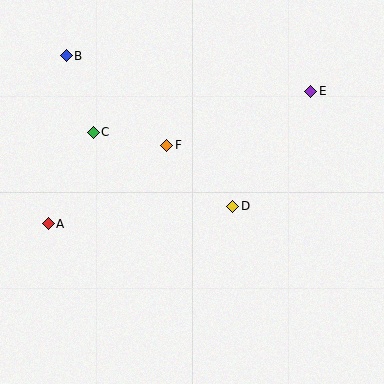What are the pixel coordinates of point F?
Point F is at (167, 145).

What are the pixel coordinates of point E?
Point E is at (311, 91).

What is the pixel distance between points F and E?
The distance between F and E is 154 pixels.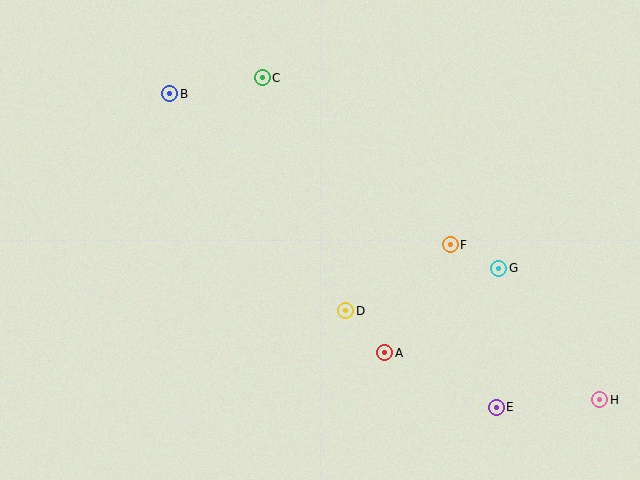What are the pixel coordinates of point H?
Point H is at (600, 400).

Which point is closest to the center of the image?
Point D at (346, 311) is closest to the center.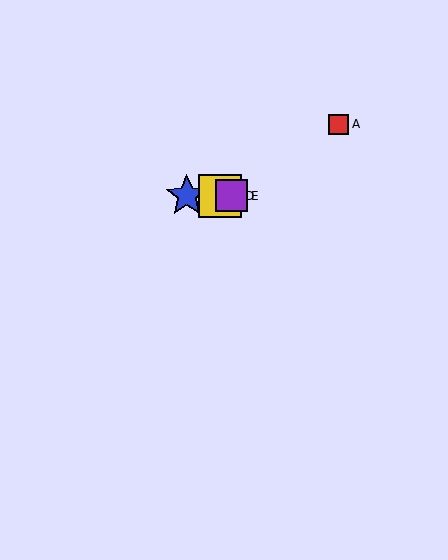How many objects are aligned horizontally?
4 objects (B, C, D, E) are aligned horizontally.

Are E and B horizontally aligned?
Yes, both are at y≈196.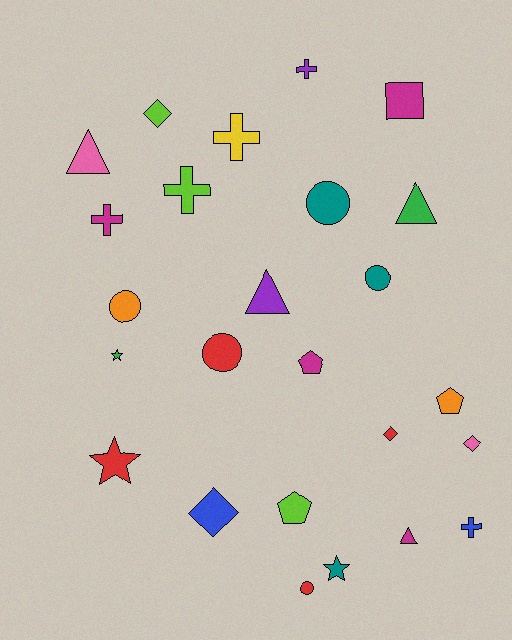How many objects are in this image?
There are 25 objects.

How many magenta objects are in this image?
There are 4 magenta objects.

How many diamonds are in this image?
There are 4 diamonds.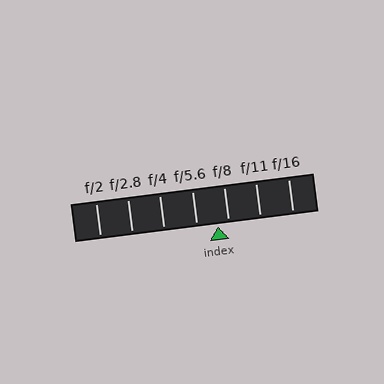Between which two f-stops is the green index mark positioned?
The index mark is between f/5.6 and f/8.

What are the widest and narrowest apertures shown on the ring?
The widest aperture shown is f/2 and the narrowest is f/16.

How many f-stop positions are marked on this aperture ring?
There are 7 f-stop positions marked.